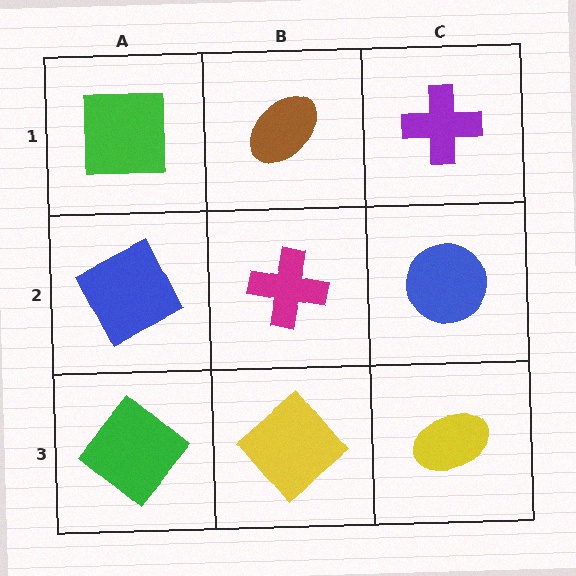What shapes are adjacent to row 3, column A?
A blue square (row 2, column A), a yellow diamond (row 3, column B).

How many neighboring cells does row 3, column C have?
2.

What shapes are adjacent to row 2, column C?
A purple cross (row 1, column C), a yellow ellipse (row 3, column C), a magenta cross (row 2, column B).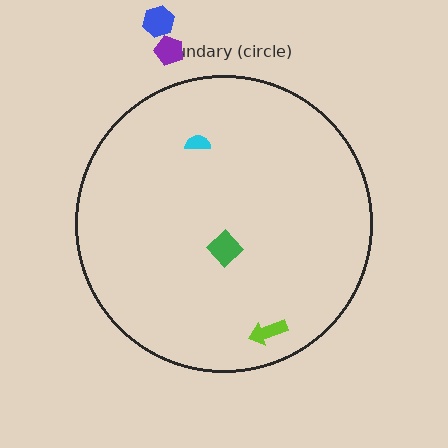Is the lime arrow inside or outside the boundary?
Inside.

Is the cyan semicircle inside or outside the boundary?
Inside.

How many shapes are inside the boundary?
3 inside, 2 outside.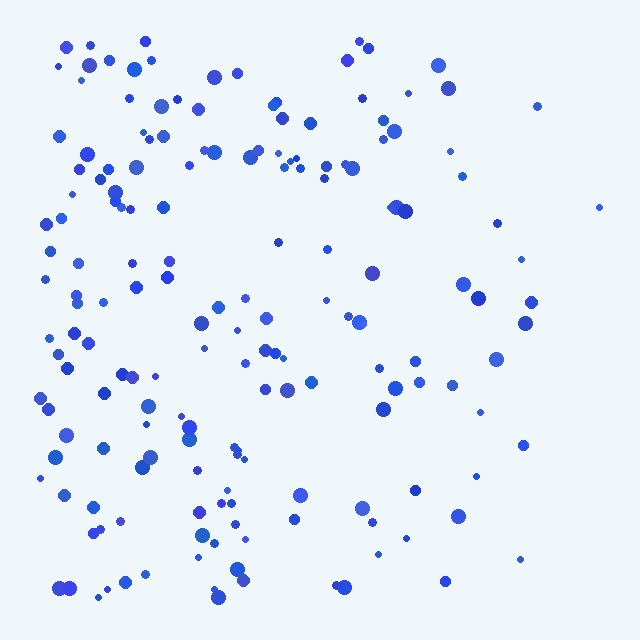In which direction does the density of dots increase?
From right to left, with the left side densest.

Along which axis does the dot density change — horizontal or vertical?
Horizontal.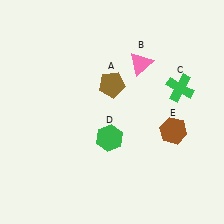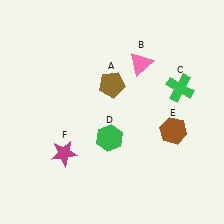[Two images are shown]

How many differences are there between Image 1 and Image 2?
There is 1 difference between the two images.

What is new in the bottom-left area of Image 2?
A magenta star (F) was added in the bottom-left area of Image 2.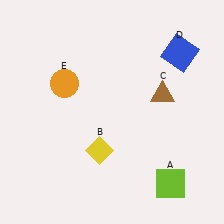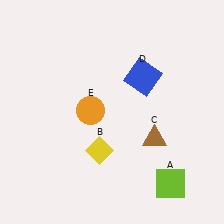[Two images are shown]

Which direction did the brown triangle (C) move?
The brown triangle (C) moved down.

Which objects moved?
The objects that moved are: the brown triangle (C), the blue square (D), the orange circle (E).